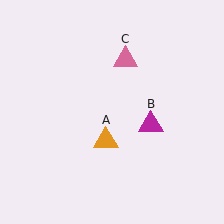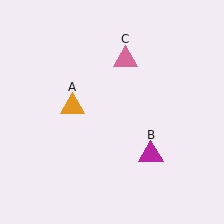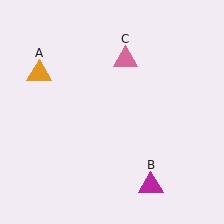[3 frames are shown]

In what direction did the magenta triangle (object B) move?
The magenta triangle (object B) moved down.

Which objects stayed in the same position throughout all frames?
Pink triangle (object C) remained stationary.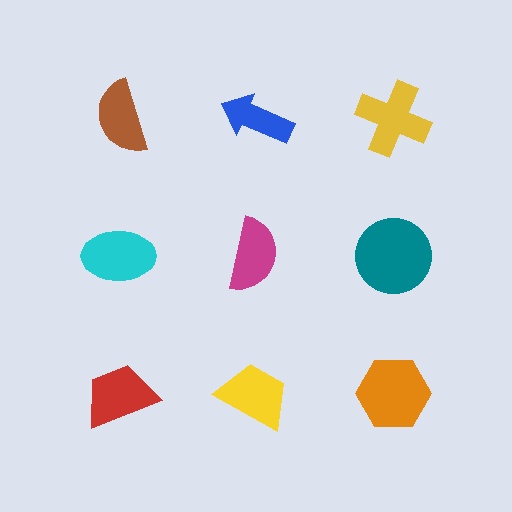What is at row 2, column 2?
A magenta semicircle.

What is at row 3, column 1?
A red trapezoid.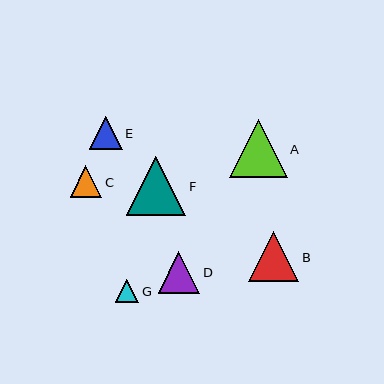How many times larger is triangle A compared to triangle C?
Triangle A is approximately 1.8 times the size of triangle C.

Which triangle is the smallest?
Triangle G is the smallest with a size of approximately 23 pixels.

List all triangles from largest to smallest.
From largest to smallest: F, A, B, D, E, C, G.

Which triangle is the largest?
Triangle F is the largest with a size of approximately 59 pixels.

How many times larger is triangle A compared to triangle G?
Triangle A is approximately 2.4 times the size of triangle G.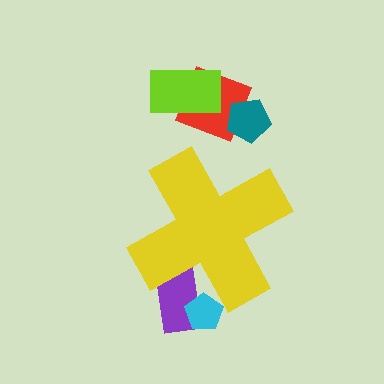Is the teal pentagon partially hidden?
No, the teal pentagon is fully visible.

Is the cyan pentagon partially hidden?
Yes, the cyan pentagon is partially hidden behind the yellow cross.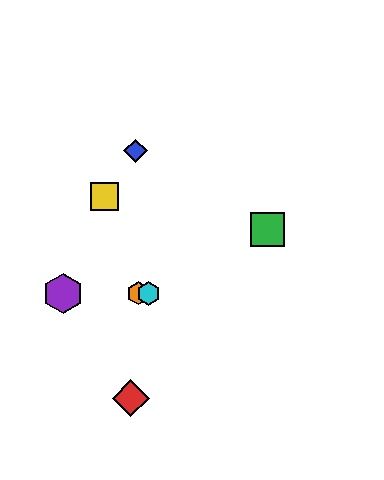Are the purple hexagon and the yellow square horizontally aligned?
No, the purple hexagon is at y≈293 and the yellow square is at y≈196.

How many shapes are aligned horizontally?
3 shapes (the purple hexagon, the orange hexagon, the cyan hexagon) are aligned horizontally.